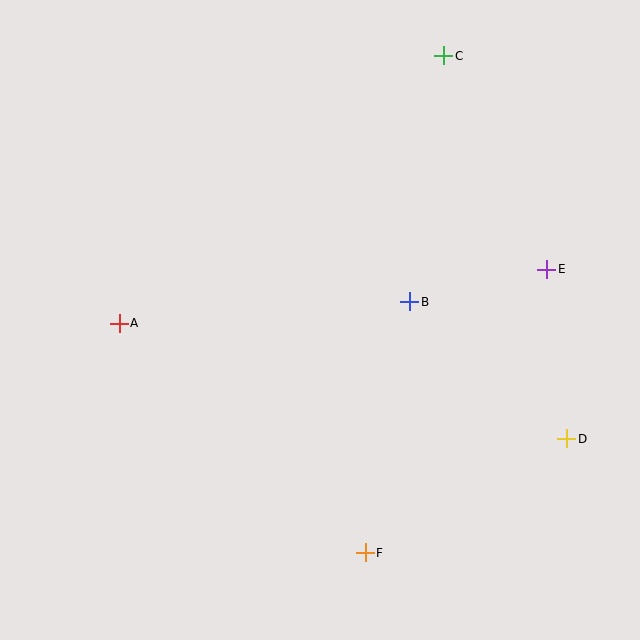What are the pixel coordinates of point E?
Point E is at (547, 269).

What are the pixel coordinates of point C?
Point C is at (444, 56).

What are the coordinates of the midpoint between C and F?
The midpoint between C and F is at (404, 304).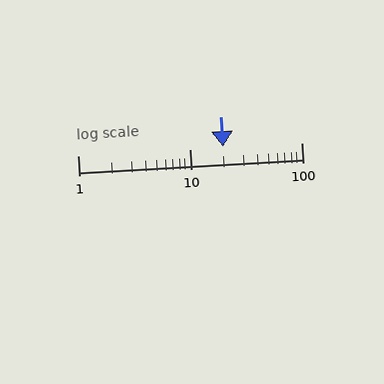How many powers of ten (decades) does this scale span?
The scale spans 2 decades, from 1 to 100.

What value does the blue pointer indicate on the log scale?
The pointer indicates approximately 20.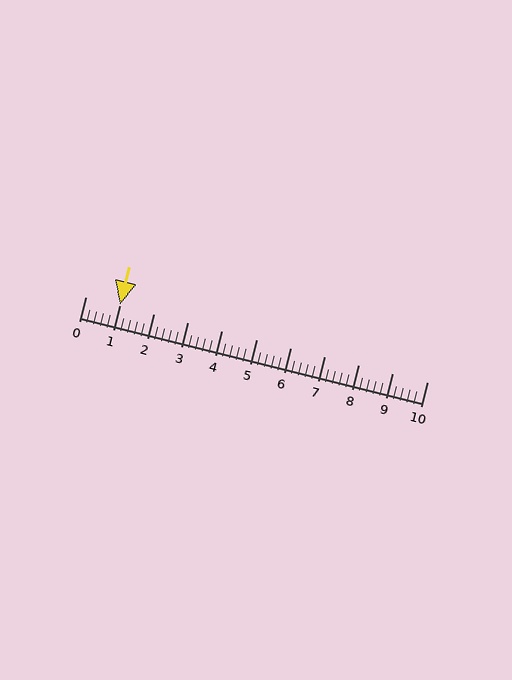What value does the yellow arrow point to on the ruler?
The yellow arrow points to approximately 1.0.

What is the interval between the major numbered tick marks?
The major tick marks are spaced 1 units apart.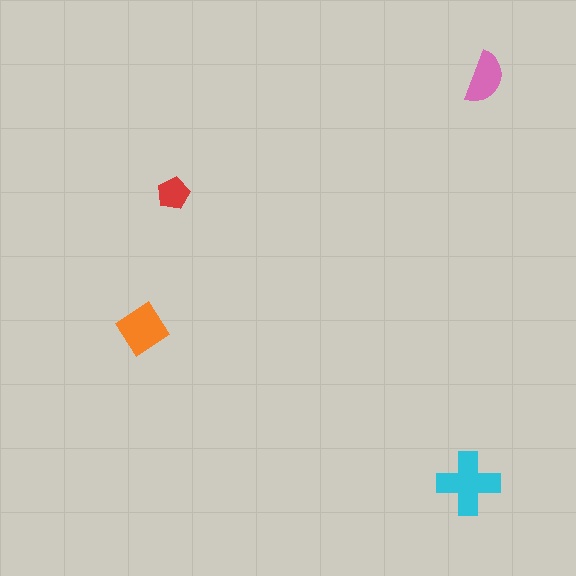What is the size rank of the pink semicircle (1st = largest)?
3rd.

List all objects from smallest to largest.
The red pentagon, the pink semicircle, the orange diamond, the cyan cross.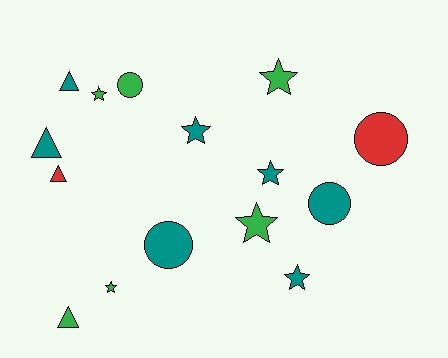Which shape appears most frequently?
Star, with 7 objects.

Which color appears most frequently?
Teal, with 7 objects.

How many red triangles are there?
There is 1 red triangle.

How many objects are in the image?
There are 15 objects.